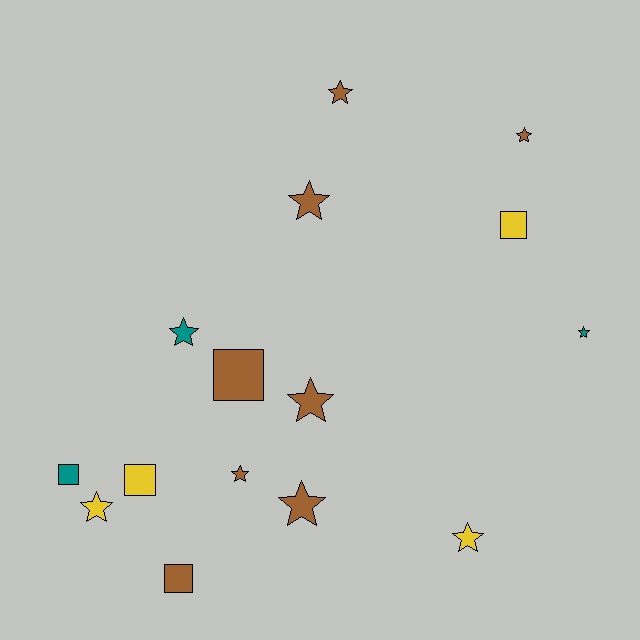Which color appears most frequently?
Brown, with 8 objects.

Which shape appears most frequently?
Star, with 10 objects.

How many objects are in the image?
There are 15 objects.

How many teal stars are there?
There are 2 teal stars.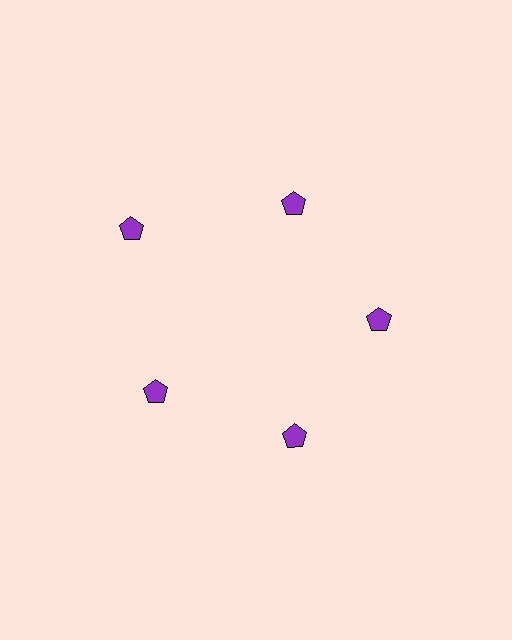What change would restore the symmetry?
The symmetry would be restored by moving it inward, back onto the ring so that all 5 pentagons sit at equal angles and equal distance from the center.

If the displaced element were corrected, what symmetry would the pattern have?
It would have 5-fold rotational symmetry — the pattern would map onto itself every 72 degrees.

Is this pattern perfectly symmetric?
No. The 5 purple pentagons are arranged in a ring, but one element near the 10 o'clock position is pushed outward from the center, breaking the 5-fold rotational symmetry.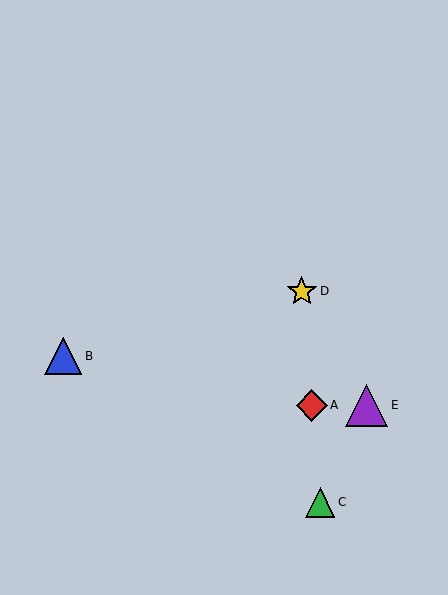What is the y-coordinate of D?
Object D is at y≈291.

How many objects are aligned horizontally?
2 objects (A, E) are aligned horizontally.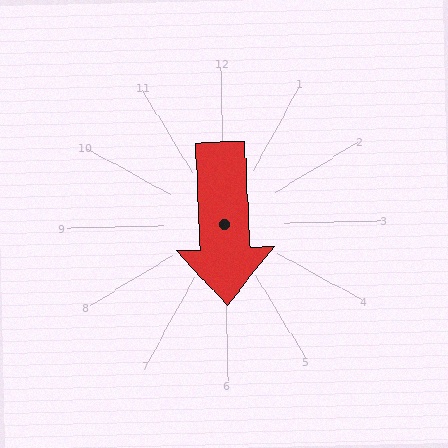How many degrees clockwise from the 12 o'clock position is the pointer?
Approximately 179 degrees.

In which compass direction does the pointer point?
South.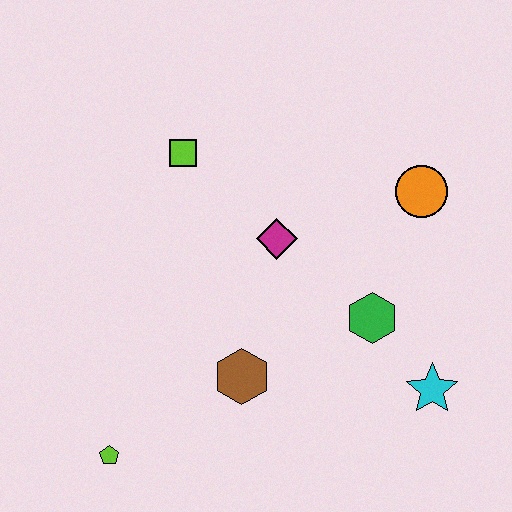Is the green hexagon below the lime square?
Yes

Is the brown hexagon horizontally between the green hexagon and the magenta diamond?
No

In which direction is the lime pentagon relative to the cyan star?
The lime pentagon is to the left of the cyan star.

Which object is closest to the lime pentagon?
The brown hexagon is closest to the lime pentagon.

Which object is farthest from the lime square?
The cyan star is farthest from the lime square.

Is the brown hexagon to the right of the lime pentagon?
Yes